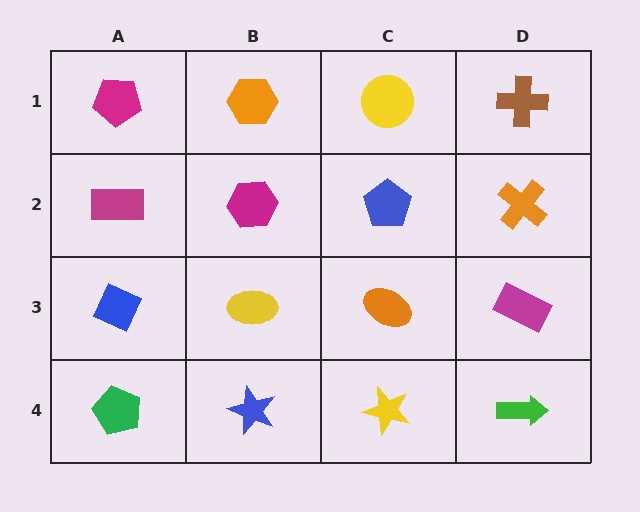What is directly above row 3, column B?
A magenta hexagon.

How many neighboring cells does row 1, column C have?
3.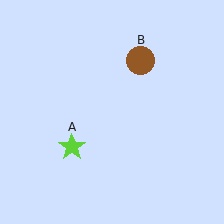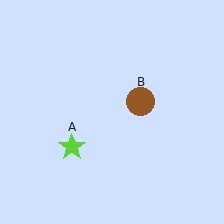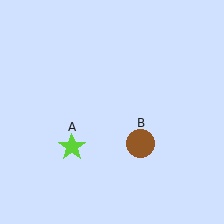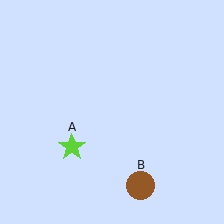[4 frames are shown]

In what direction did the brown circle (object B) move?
The brown circle (object B) moved down.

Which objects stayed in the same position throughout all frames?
Lime star (object A) remained stationary.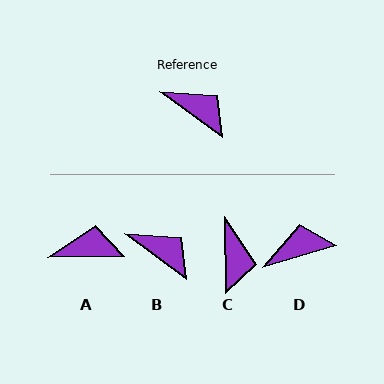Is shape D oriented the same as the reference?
No, it is off by about 53 degrees.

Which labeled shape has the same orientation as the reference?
B.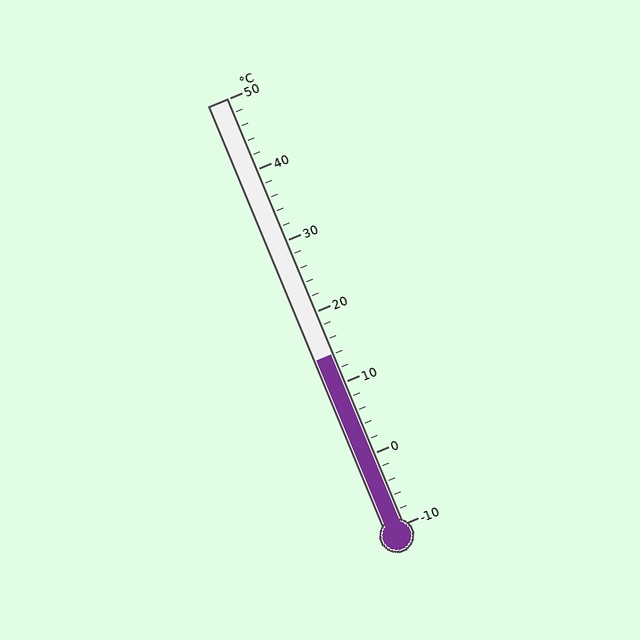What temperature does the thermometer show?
The thermometer shows approximately 14°C.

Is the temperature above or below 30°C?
The temperature is below 30°C.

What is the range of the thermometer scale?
The thermometer scale ranges from -10°C to 50°C.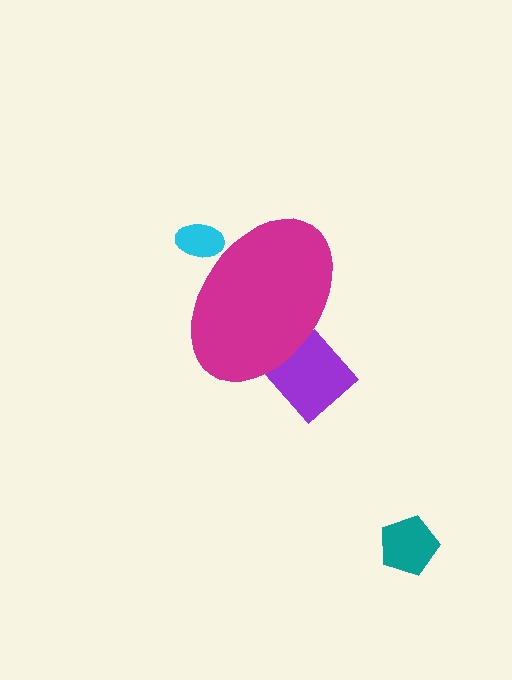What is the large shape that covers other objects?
A magenta ellipse.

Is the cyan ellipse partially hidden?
Yes, the cyan ellipse is partially hidden behind the magenta ellipse.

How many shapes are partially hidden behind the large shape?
2 shapes are partially hidden.